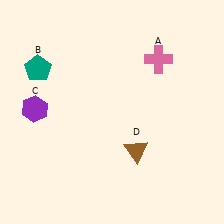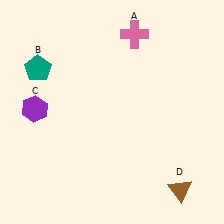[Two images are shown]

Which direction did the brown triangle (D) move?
The brown triangle (D) moved right.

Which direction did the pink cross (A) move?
The pink cross (A) moved up.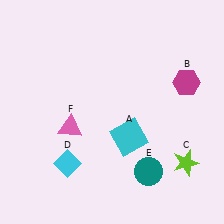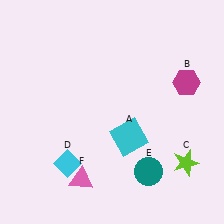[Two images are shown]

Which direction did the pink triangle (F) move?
The pink triangle (F) moved down.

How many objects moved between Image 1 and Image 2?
1 object moved between the two images.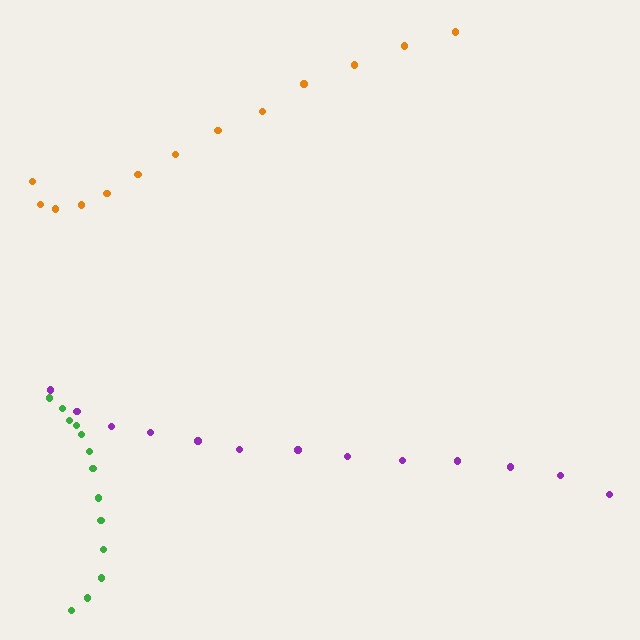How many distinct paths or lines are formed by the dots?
There are 3 distinct paths.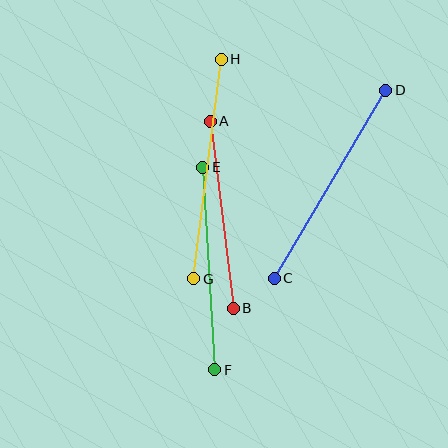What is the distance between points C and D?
The distance is approximately 218 pixels.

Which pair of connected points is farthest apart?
Points G and H are farthest apart.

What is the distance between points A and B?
The distance is approximately 189 pixels.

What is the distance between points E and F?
The distance is approximately 203 pixels.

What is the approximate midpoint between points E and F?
The midpoint is at approximately (209, 269) pixels.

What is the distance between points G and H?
The distance is approximately 222 pixels.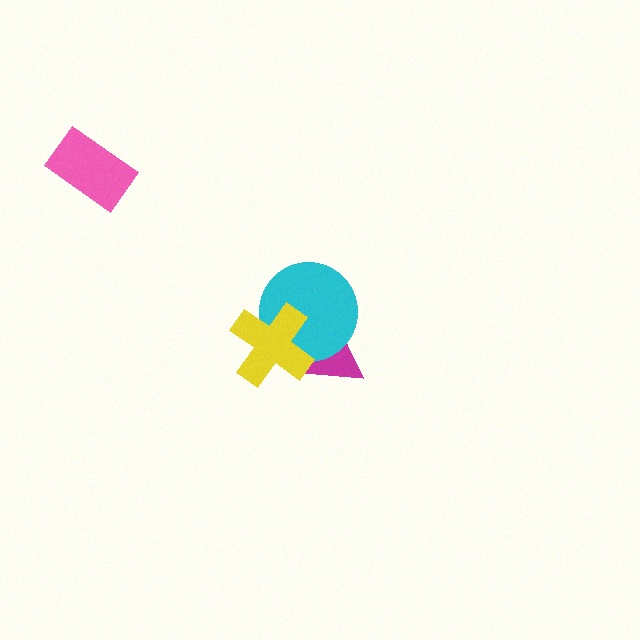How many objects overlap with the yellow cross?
2 objects overlap with the yellow cross.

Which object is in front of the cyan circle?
The yellow cross is in front of the cyan circle.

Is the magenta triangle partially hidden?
Yes, it is partially covered by another shape.